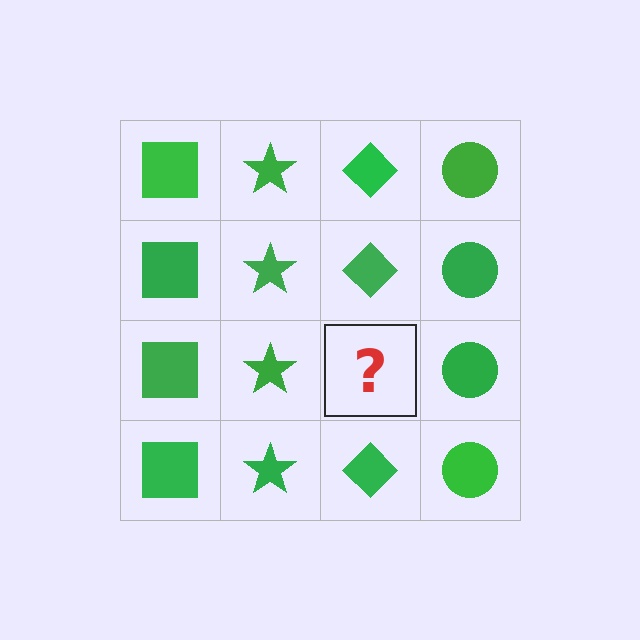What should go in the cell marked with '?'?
The missing cell should contain a green diamond.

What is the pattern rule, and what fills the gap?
The rule is that each column has a consistent shape. The gap should be filled with a green diamond.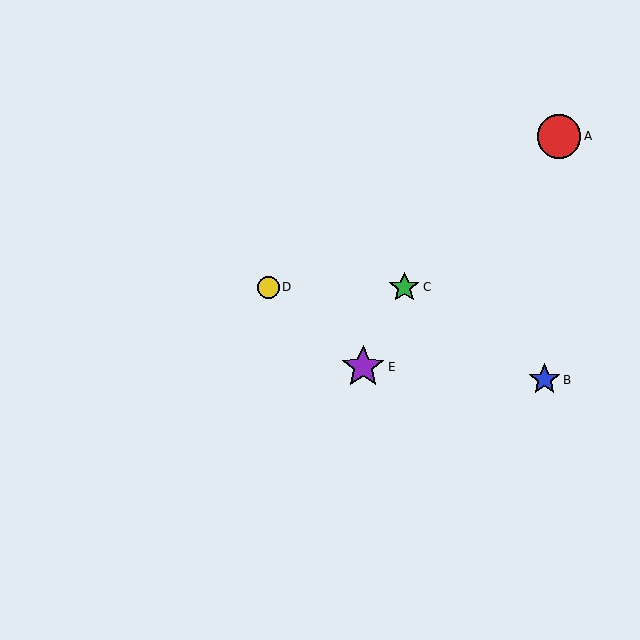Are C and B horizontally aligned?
No, C is at y≈287 and B is at y≈380.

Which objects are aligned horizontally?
Objects C, D are aligned horizontally.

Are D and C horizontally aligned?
Yes, both are at y≈287.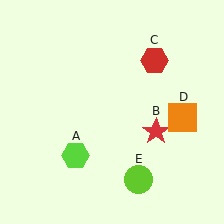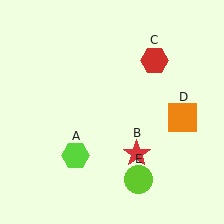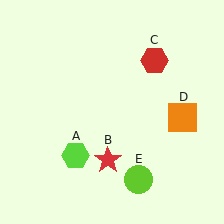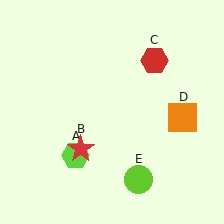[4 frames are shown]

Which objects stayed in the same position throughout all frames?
Lime hexagon (object A) and red hexagon (object C) and orange square (object D) and lime circle (object E) remained stationary.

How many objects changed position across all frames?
1 object changed position: red star (object B).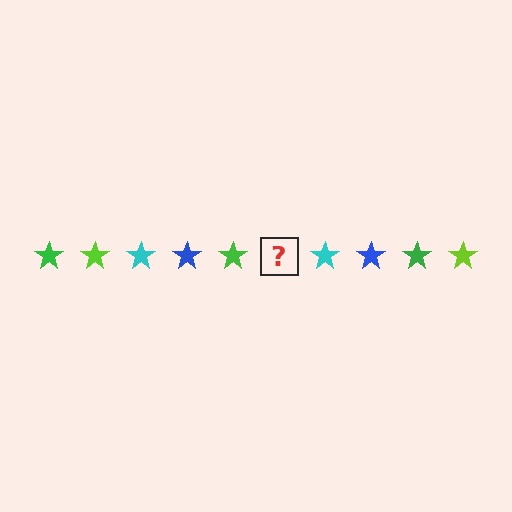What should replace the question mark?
The question mark should be replaced with a lime star.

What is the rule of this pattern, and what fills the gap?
The rule is that the pattern cycles through green, lime, cyan, blue stars. The gap should be filled with a lime star.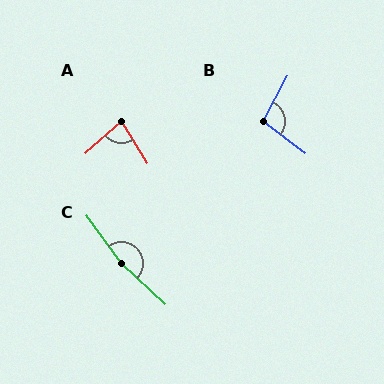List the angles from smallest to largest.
A (80°), B (98°), C (169°).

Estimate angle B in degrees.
Approximately 98 degrees.